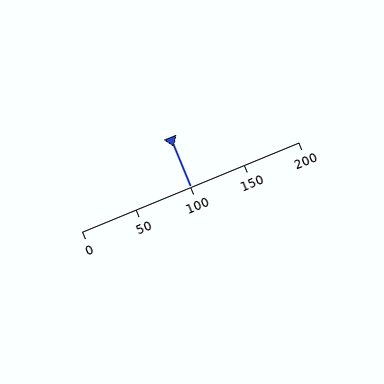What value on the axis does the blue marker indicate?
The marker indicates approximately 100.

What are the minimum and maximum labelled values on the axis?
The axis runs from 0 to 200.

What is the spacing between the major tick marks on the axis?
The major ticks are spaced 50 apart.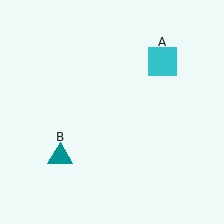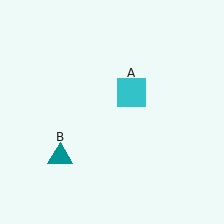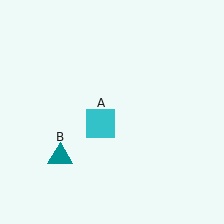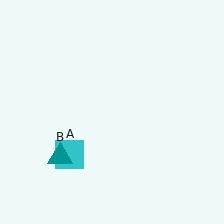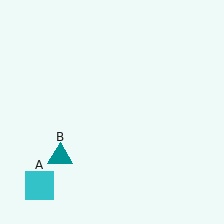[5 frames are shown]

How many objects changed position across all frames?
1 object changed position: cyan square (object A).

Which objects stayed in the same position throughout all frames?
Teal triangle (object B) remained stationary.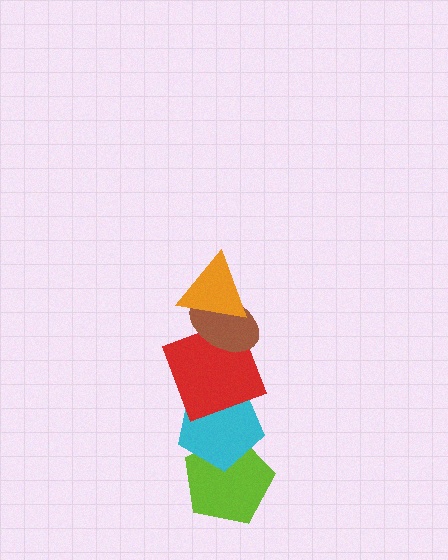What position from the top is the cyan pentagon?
The cyan pentagon is 4th from the top.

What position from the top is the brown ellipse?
The brown ellipse is 2nd from the top.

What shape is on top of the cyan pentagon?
The red square is on top of the cyan pentagon.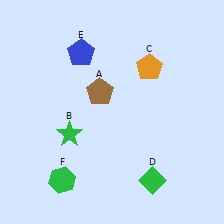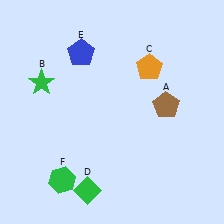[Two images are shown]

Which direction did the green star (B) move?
The green star (B) moved up.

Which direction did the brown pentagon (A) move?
The brown pentagon (A) moved right.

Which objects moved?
The objects that moved are: the brown pentagon (A), the green star (B), the green diamond (D).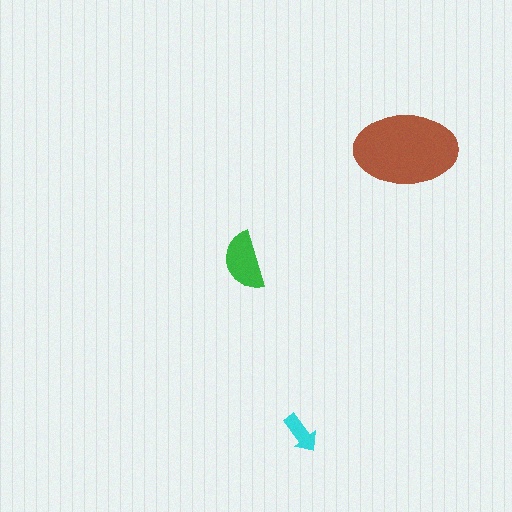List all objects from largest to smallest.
The brown ellipse, the green semicircle, the cyan arrow.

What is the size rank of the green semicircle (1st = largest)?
2nd.